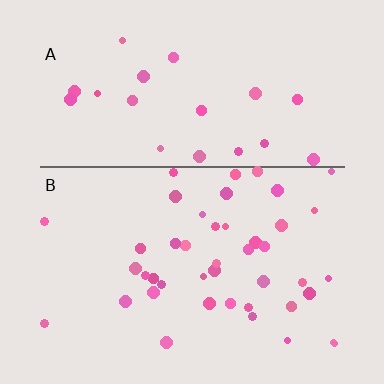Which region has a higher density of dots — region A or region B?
B (the bottom).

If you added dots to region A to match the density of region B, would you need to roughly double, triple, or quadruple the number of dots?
Approximately double.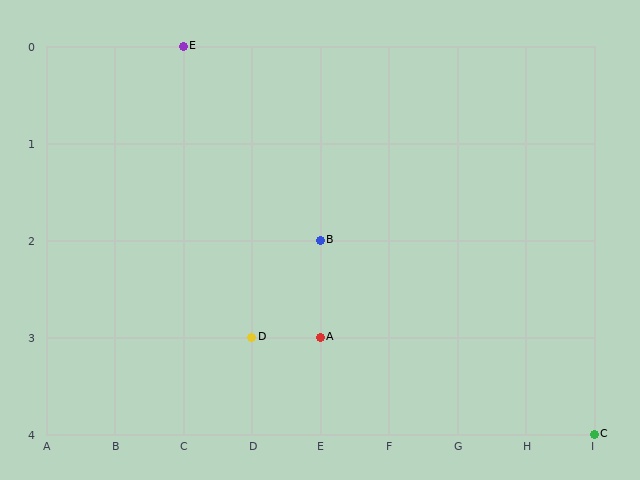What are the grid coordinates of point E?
Point E is at grid coordinates (C, 0).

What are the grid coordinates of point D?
Point D is at grid coordinates (D, 3).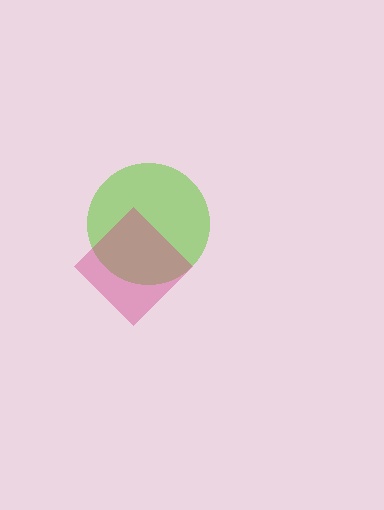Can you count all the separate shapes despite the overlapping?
Yes, there are 2 separate shapes.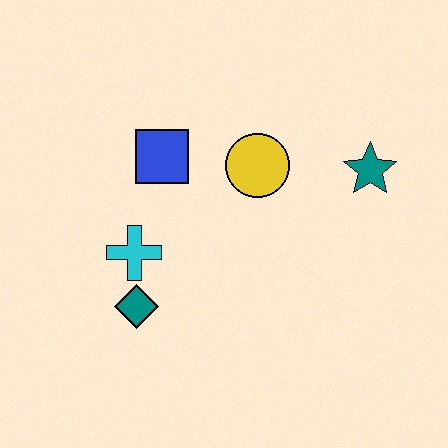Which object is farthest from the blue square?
The teal star is farthest from the blue square.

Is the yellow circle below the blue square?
Yes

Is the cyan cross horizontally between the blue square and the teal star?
No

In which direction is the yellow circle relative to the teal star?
The yellow circle is to the left of the teal star.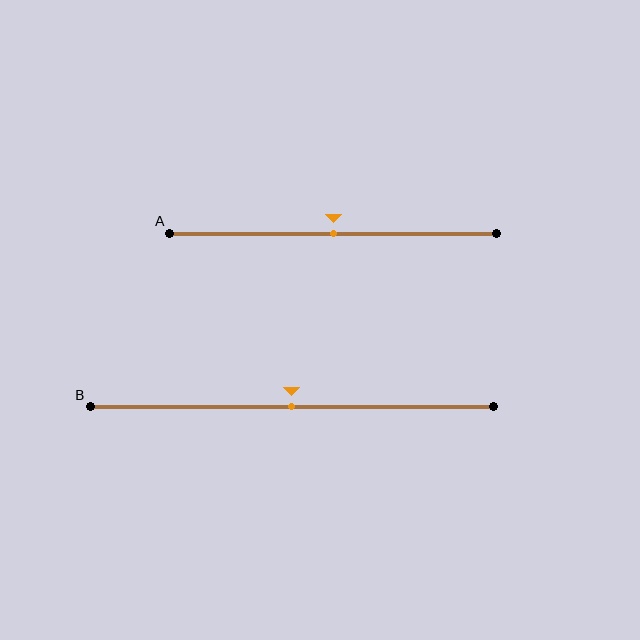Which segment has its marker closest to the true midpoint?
Segment A has its marker closest to the true midpoint.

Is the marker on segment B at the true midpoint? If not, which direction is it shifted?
Yes, the marker on segment B is at the true midpoint.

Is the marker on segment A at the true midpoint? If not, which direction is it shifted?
Yes, the marker on segment A is at the true midpoint.